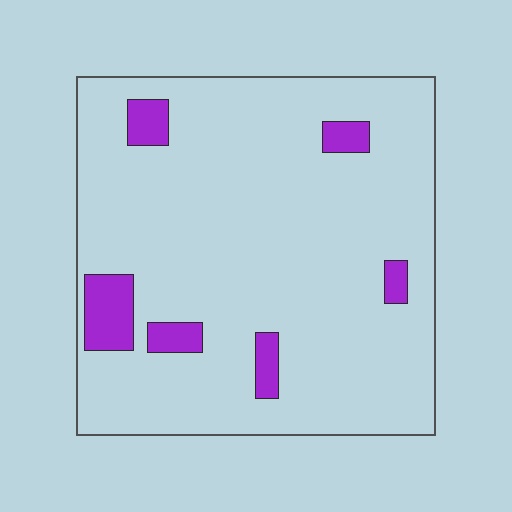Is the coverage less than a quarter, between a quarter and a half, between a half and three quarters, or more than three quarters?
Less than a quarter.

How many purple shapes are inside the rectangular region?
6.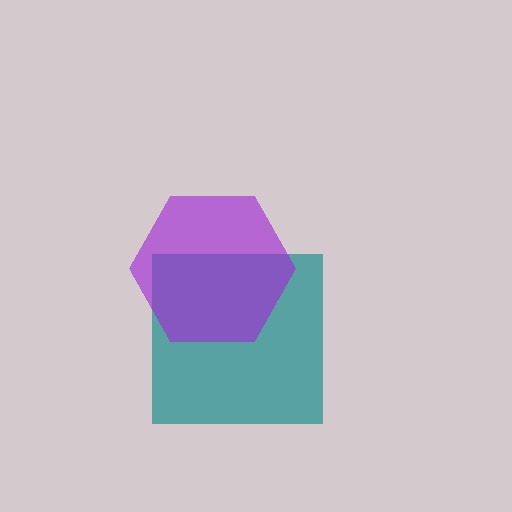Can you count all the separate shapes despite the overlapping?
Yes, there are 2 separate shapes.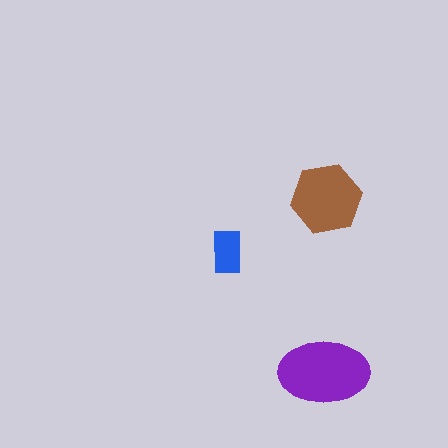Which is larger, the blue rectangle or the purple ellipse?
The purple ellipse.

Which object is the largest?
The purple ellipse.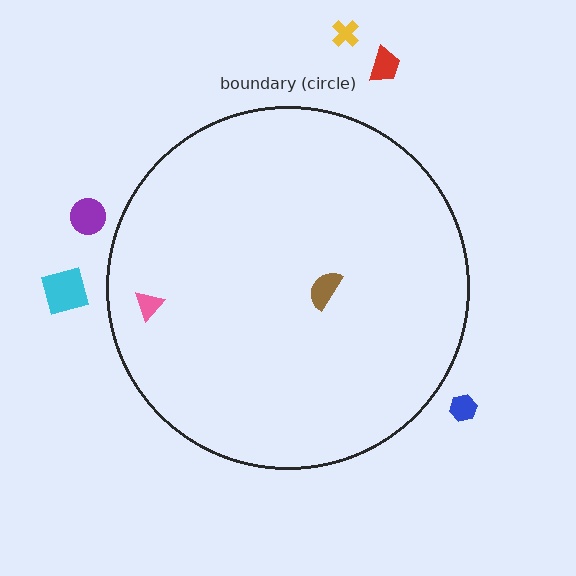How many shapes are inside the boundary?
2 inside, 5 outside.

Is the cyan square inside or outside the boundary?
Outside.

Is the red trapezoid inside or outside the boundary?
Outside.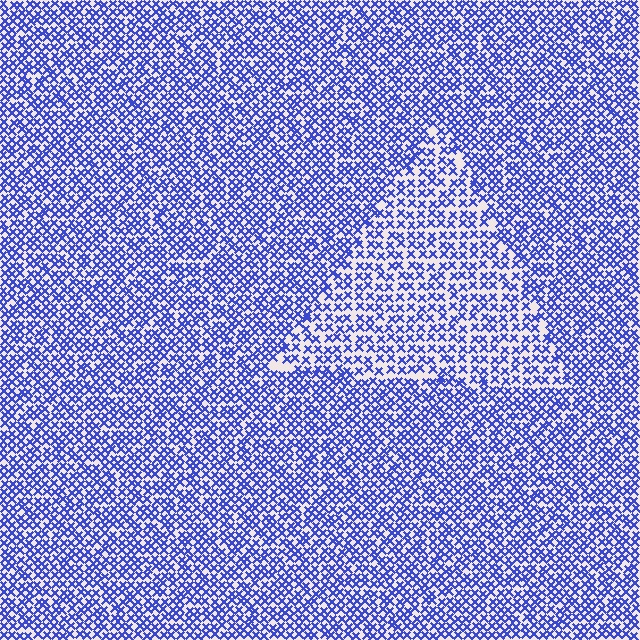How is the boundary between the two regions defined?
The boundary is defined by a change in element density (approximately 1.5x ratio). All elements are the same color, size, and shape.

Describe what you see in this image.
The image contains small blue elements arranged at two different densities. A triangle-shaped region is visible where the elements are less densely packed than the surrounding area.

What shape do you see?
I see a triangle.